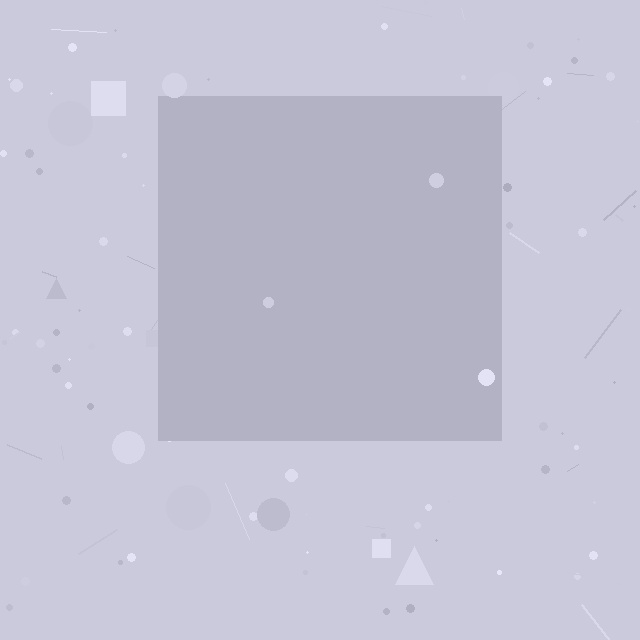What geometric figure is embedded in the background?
A square is embedded in the background.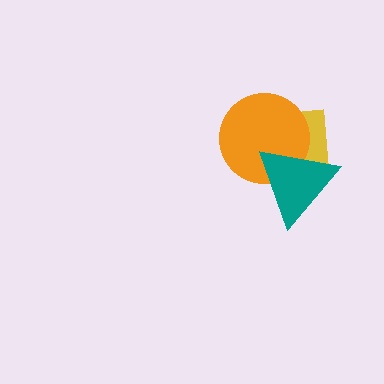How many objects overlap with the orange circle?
2 objects overlap with the orange circle.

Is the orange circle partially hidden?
Yes, it is partially covered by another shape.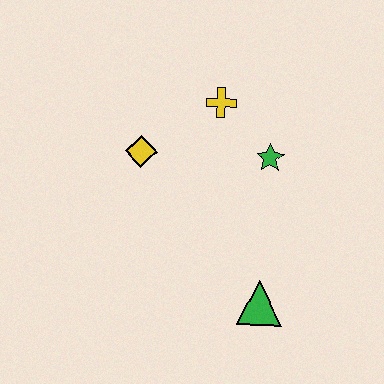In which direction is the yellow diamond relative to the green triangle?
The yellow diamond is above the green triangle.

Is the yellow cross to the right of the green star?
No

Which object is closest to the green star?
The yellow cross is closest to the green star.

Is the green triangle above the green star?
No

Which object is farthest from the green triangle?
The yellow cross is farthest from the green triangle.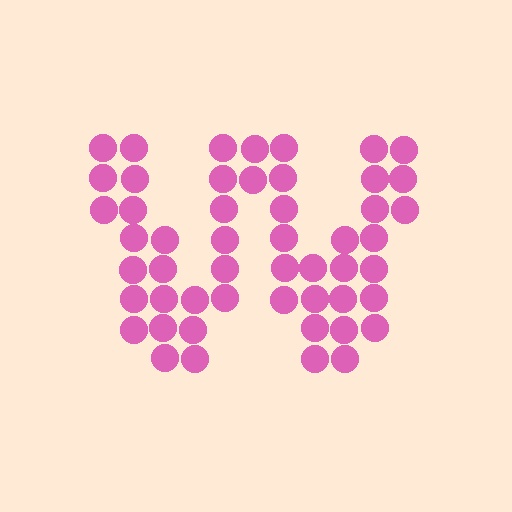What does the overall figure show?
The overall figure shows the letter W.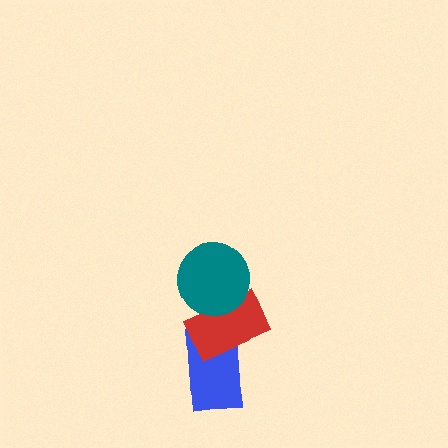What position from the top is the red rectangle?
The red rectangle is 2nd from the top.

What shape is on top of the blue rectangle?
The red rectangle is on top of the blue rectangle.